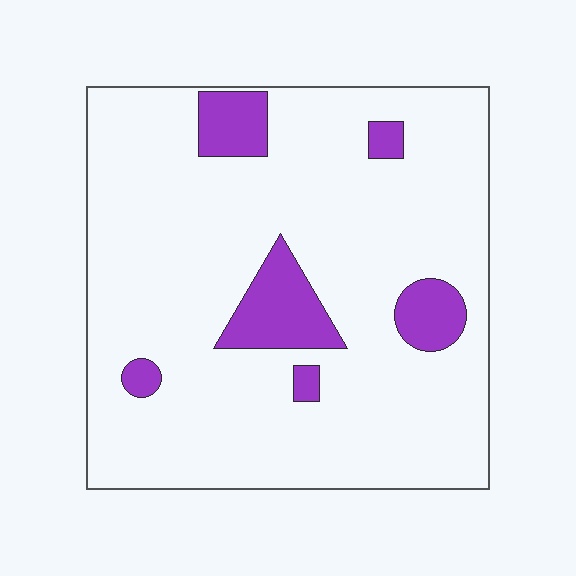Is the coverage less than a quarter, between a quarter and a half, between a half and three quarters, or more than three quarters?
Less than a quarter.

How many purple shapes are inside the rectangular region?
6.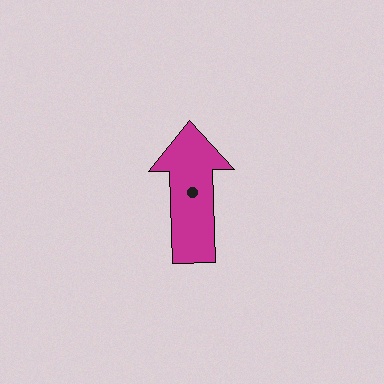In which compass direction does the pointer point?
North.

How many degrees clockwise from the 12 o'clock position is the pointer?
Approximately 358 degrees.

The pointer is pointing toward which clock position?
Roughly 12 o'clock.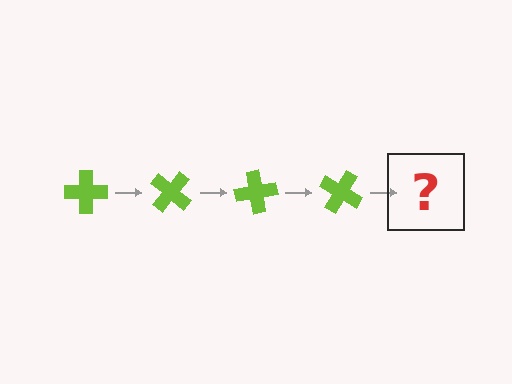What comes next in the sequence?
The next element should be a lime cross rotated 160 degrees.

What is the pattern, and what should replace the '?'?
The pattern is that the cross rotates 40 degrees each step. The '?' should be a lime cross rotated 160 degrees.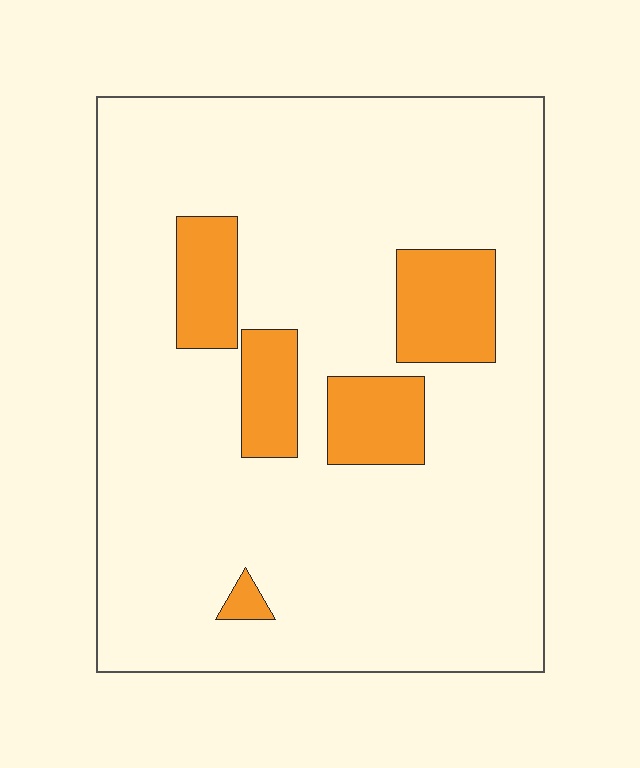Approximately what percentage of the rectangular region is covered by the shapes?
Approximately 15%.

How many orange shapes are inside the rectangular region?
5.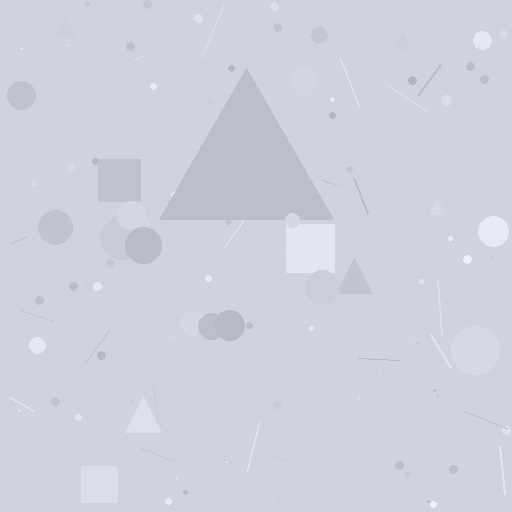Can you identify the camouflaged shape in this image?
The camouflaged shape is a triangle.